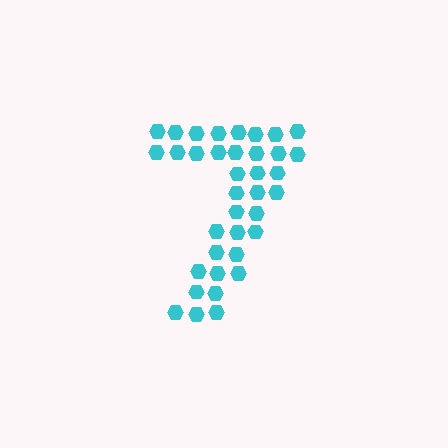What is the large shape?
The large shape is the digit 7.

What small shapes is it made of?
It is made of small hexagons.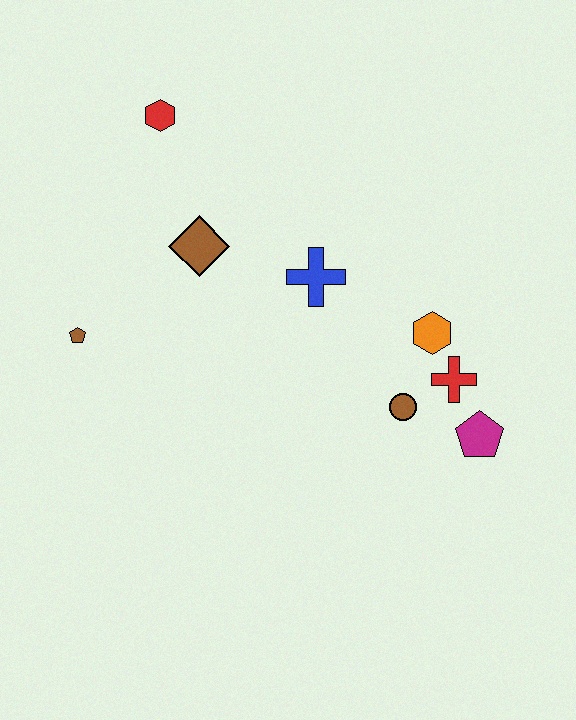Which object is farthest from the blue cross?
The brown pentagon is farthest from the blue cross.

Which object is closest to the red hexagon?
The brown diamond is closest to the red hexagon.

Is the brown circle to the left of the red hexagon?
No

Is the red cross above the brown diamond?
No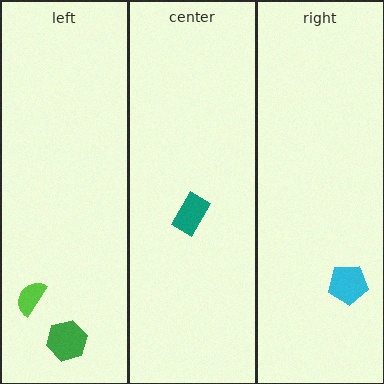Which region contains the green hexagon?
The left region.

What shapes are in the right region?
The cyan pentagon.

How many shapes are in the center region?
1.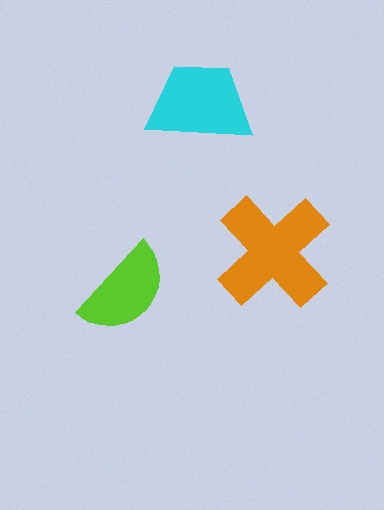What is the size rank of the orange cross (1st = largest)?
1st.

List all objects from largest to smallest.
The orange cross, the cyan trapezoid, the lime semicircle.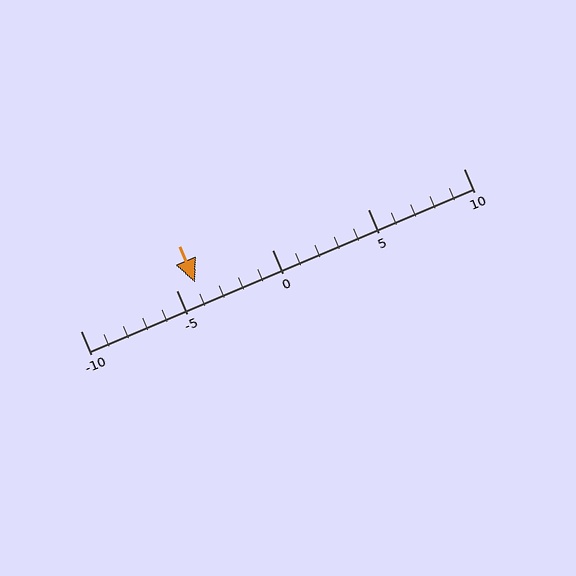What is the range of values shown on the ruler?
The ruler shows values from -10 to 10.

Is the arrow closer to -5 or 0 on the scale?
The arrow is closer to -5.